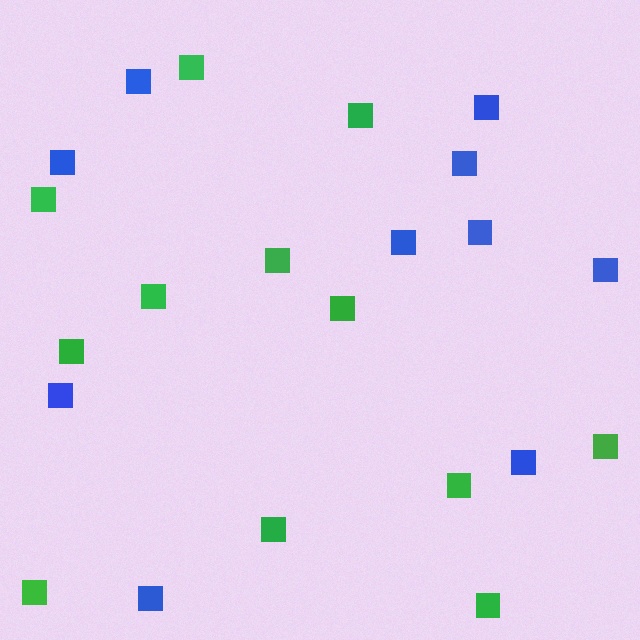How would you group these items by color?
There are 2 groups: one group of blue squares (10) and one group of green squares (12).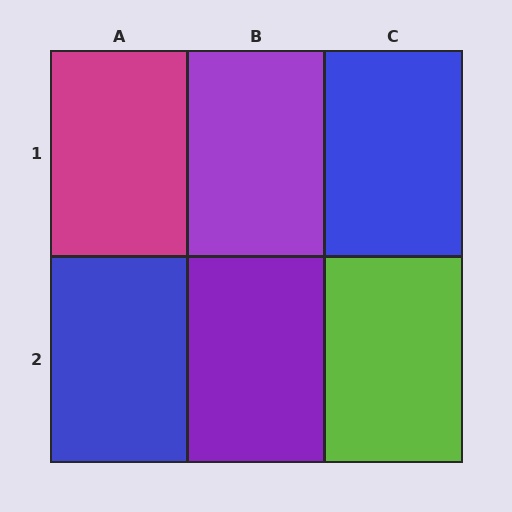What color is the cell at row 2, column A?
Blue.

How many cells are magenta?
1 cell is magenta.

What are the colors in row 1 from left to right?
Magenta, purple, blue.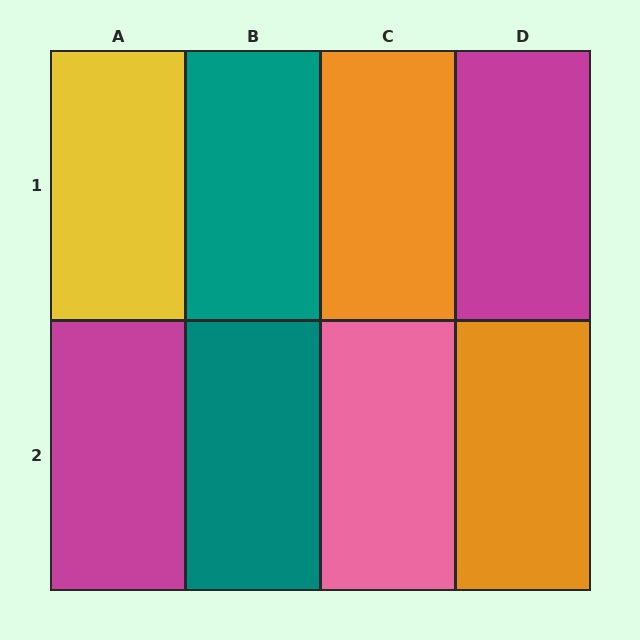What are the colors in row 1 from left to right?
Yellow, teal, orange, magenta.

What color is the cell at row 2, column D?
Orange.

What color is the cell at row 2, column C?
Pink.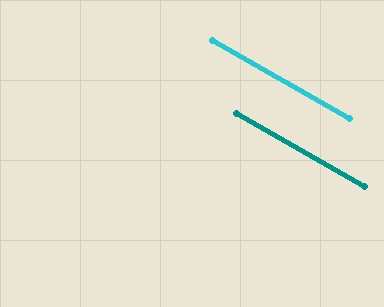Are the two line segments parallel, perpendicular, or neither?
Parallel — their directions differ by only 0.0°.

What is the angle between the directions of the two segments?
Approximately 0 degrees.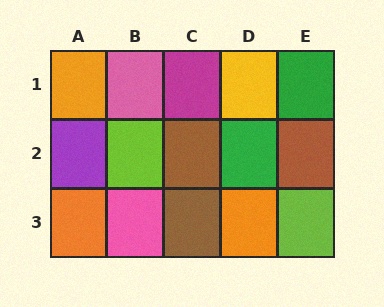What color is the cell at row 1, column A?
Orange.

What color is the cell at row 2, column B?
Lime.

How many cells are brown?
3 cells are brown.